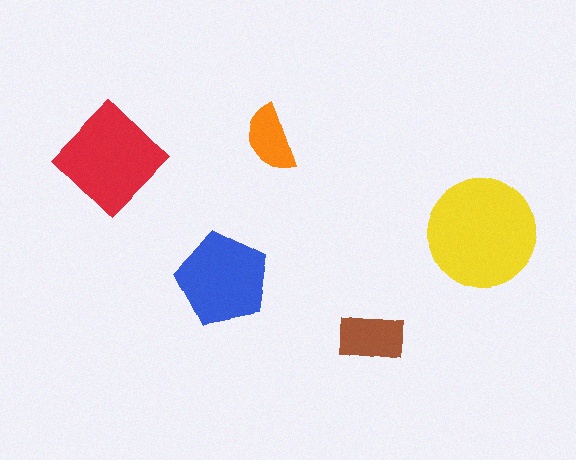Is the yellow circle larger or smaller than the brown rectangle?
Larger.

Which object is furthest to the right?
The yellow circle is rightmost.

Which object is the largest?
The yellow circle.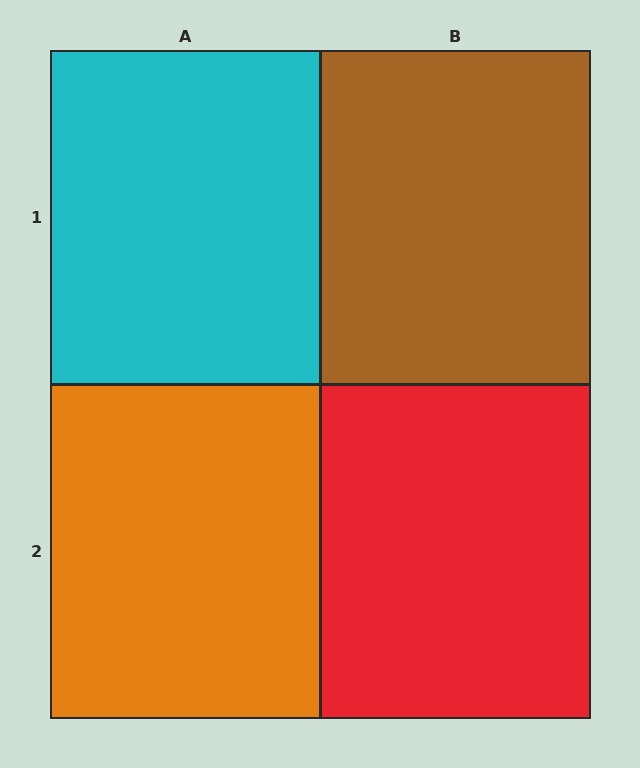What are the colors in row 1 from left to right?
Cyan, brown.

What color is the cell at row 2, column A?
Orange.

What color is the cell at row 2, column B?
Red.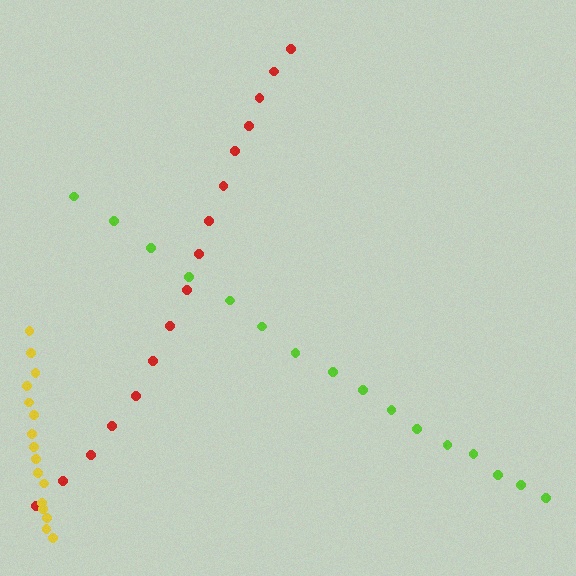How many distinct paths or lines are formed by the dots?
There are 3 distinct paths.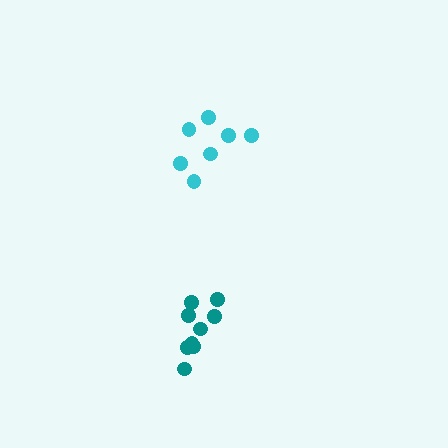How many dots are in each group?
Group 1: 9 dots, Group 2: 7 dots (16 total).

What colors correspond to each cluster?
The clusters are colored: teal, cyan.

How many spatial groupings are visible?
There are 2 spatial groupings.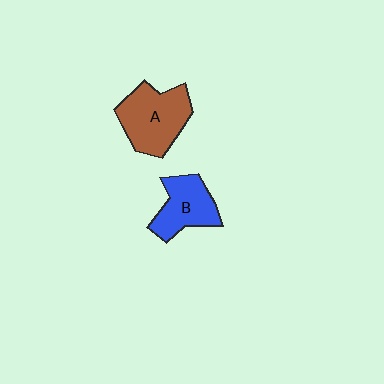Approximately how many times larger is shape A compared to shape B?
Approximately 1.3 times.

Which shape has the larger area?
Shape A (brown).